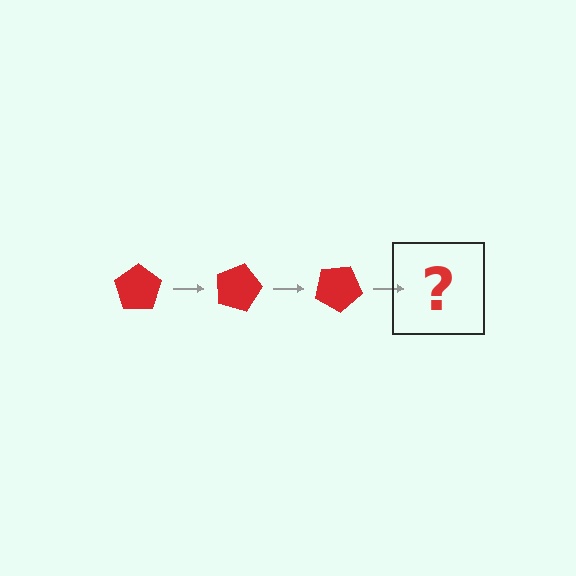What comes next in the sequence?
The next element should be a red pentagon rotated 45 degrees.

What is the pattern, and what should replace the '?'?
The pattern is that the pentagon rotates 15 degrees each step. The '?' should be a red pentagon rotated 45 degrees.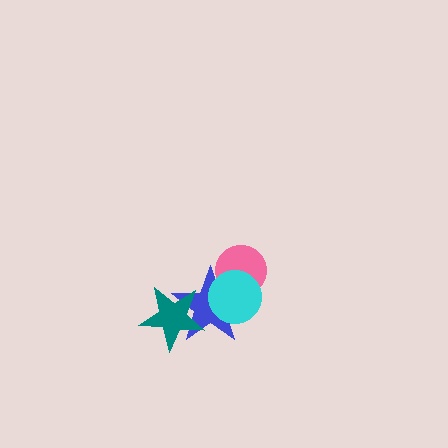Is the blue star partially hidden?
Yes, it is partially covered by another shape.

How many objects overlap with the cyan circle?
2 objects overlap with the cyan circle.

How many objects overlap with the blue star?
3 objects overlap with the blue star.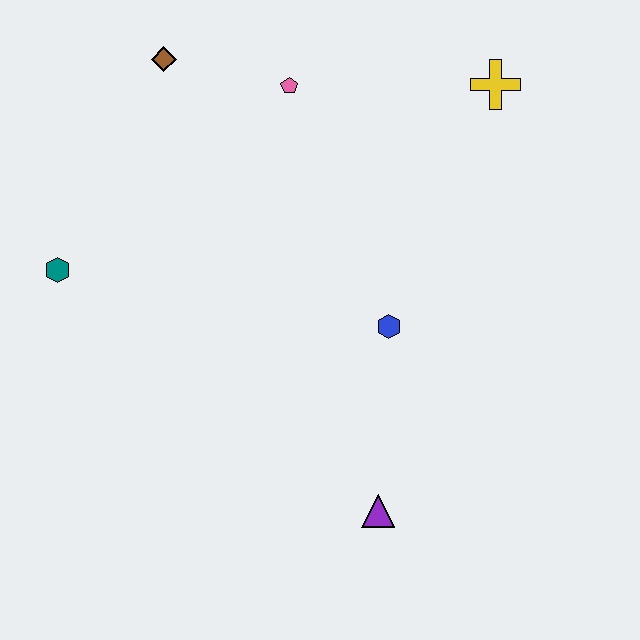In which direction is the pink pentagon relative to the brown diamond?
The pink pentagon is to the right of the brown diamond.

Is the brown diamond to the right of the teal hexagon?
Yes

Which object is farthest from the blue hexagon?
The brown diamond is farthest from the blue hexagon.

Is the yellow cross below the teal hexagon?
No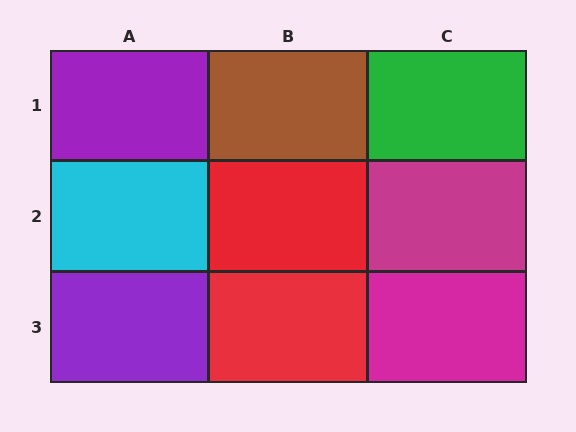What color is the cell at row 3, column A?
Purple.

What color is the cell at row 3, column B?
Red.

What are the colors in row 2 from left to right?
Cyan, red, magenta.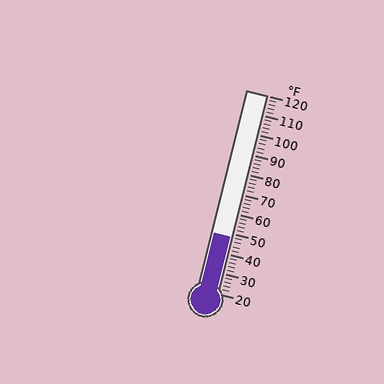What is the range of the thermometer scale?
The thermometer scale ranges from 20°F to 120°F.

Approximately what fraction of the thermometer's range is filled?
The thermometer is filled to approximately 30% of its range.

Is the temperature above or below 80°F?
The temperature is below 80°F.